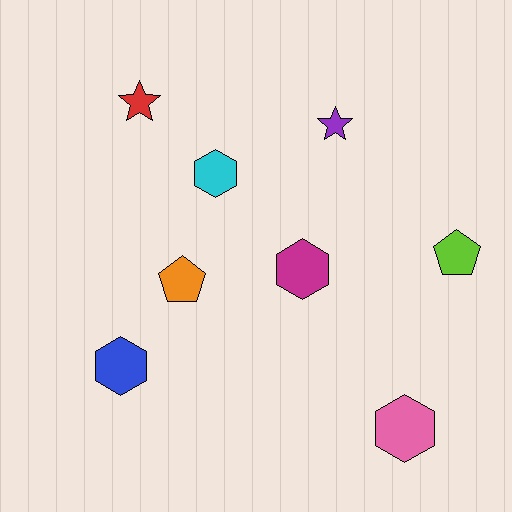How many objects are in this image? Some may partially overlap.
There are 8 objects.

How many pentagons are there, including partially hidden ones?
There are 2 pentagons.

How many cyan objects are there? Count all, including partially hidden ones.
There is 1 cyan object.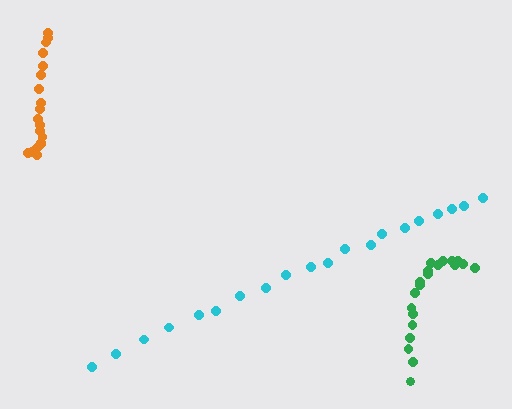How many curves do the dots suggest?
There are 3 distinct paths.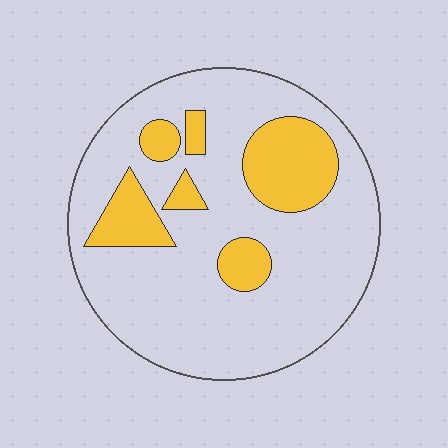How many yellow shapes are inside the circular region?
6.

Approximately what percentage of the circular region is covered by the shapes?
Approximately 20%.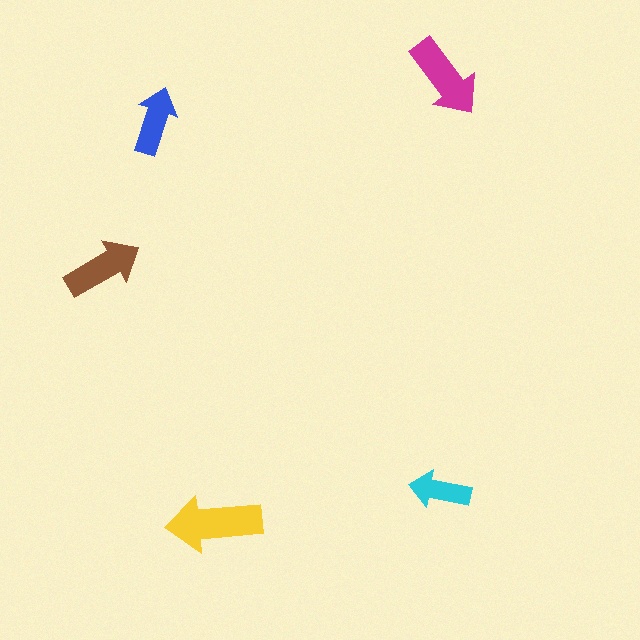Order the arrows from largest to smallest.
the yellow one, the magenta one, the brown one, the blue one, the cyan one.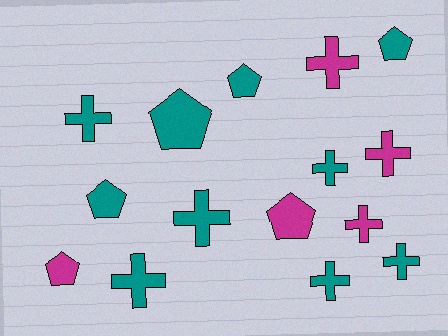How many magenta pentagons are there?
There are 2 magenta pentagons.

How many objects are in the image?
There are 15 objects.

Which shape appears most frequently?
Cross, with 9 objects.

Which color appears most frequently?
Teal, with 10 objects.